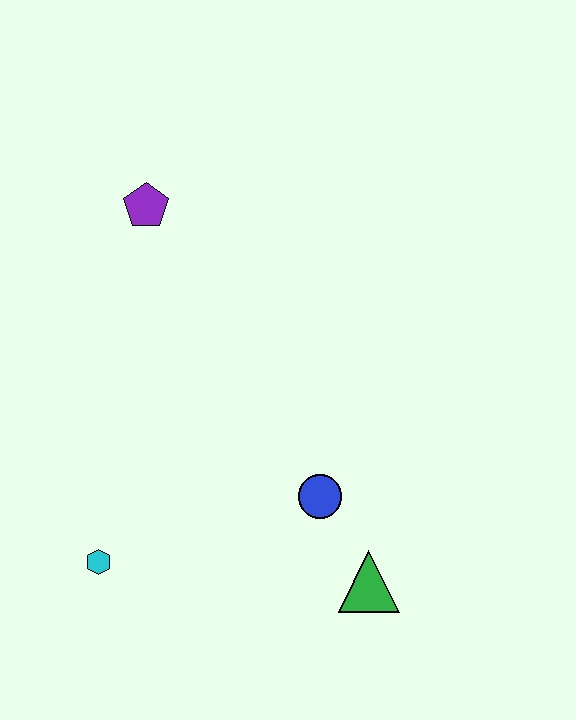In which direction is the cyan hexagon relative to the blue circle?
The cyan hexagon is to the left of the blue circle.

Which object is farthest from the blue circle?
The purple pentagon is farthest from the blue circle.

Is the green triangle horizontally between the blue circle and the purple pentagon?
No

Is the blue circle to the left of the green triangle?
Yes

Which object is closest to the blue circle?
The green triangle is closest to the blue circle.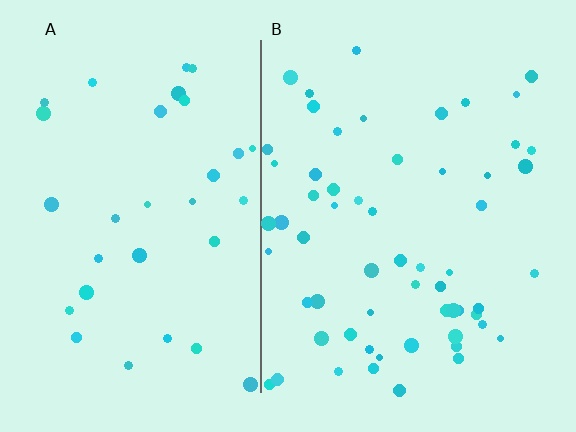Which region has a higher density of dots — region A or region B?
B (the right).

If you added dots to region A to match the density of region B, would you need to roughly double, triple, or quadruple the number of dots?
Approximately double.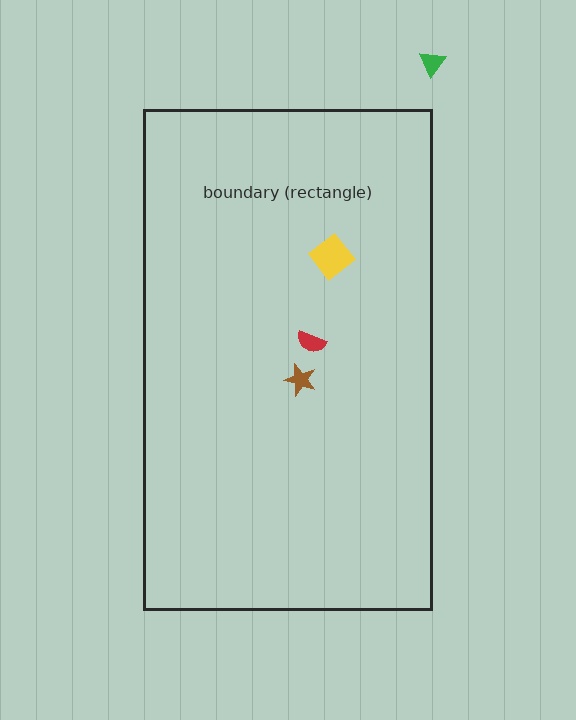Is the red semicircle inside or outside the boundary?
Inside.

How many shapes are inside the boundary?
3 inside, 1 outside.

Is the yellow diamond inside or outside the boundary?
Inside.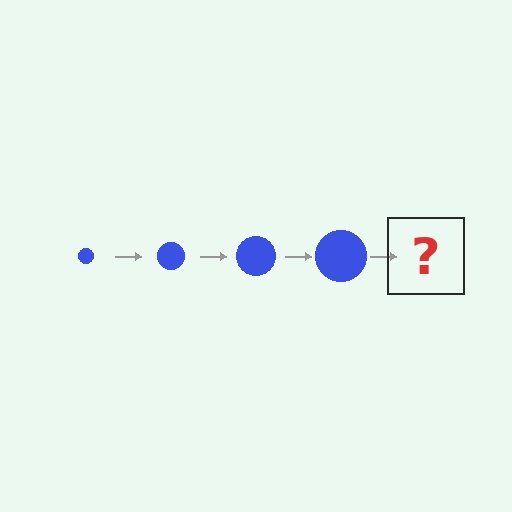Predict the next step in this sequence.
The next step is a blue circle, larger than the previous one.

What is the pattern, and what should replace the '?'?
The pattern is that the circle gets progressively larger each step. The '?' should be a blue circle, larger than the previous one.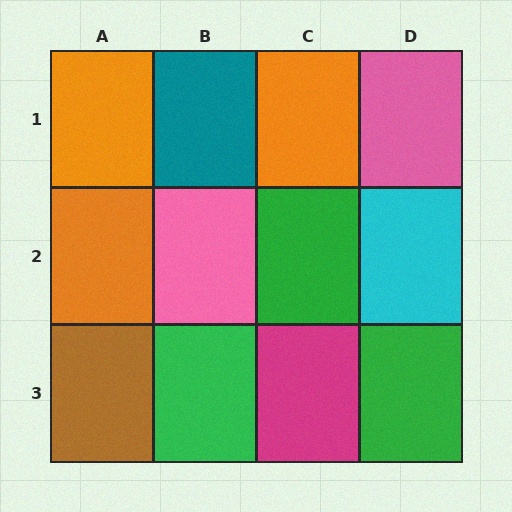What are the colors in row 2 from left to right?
Orange, pink, green, cyan.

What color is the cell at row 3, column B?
Green.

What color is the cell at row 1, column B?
Teal.